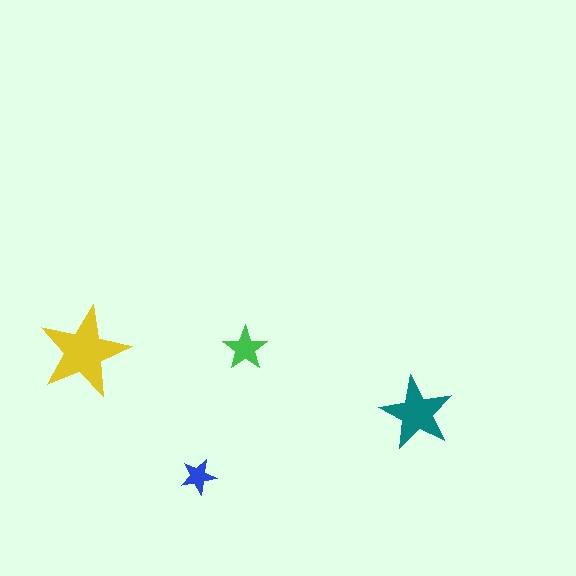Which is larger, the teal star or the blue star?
The teal one.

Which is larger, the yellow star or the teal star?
The yellow one.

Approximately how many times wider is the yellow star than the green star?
About 2 times wider.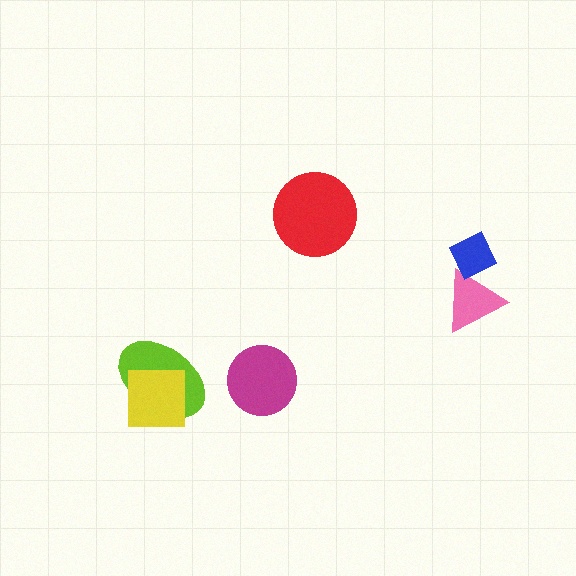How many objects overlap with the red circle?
0 objects overlap with the red circle.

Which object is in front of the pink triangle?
The blue diamond is in front of the pink triangle.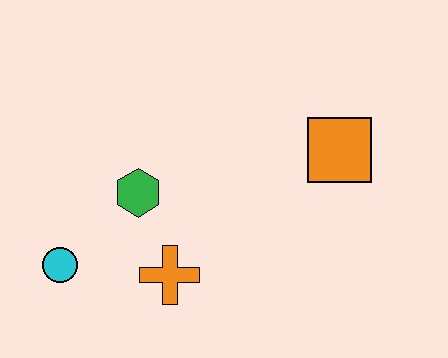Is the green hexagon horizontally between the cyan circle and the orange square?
Yes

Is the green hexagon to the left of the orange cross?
Yes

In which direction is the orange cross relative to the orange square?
The orange cross is to the left of the orange square.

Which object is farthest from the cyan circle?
The orange square is farthest from the cyan circle.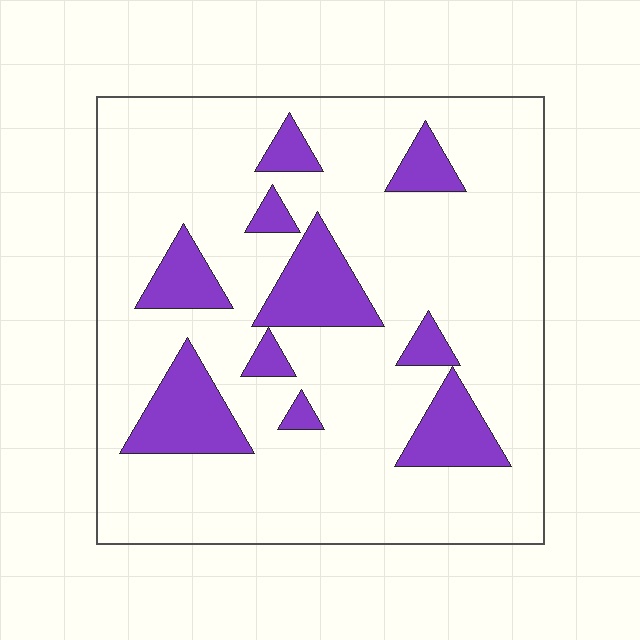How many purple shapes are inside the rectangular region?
10.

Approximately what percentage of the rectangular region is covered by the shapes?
Approximately 20%.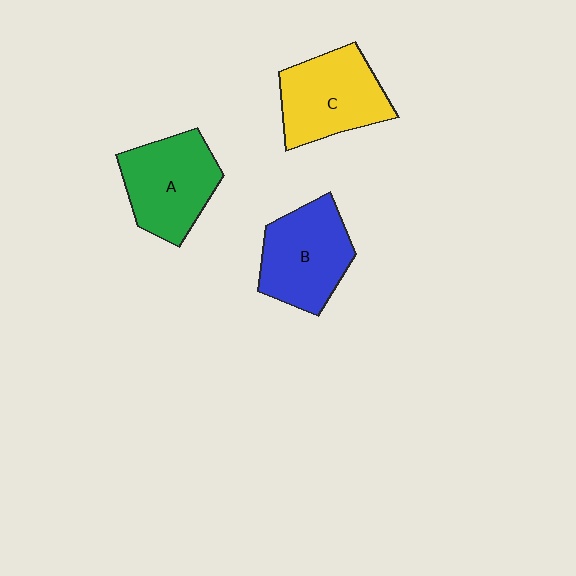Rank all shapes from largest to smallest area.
From largest to smallest: C (yellow), A (green), B (blue).